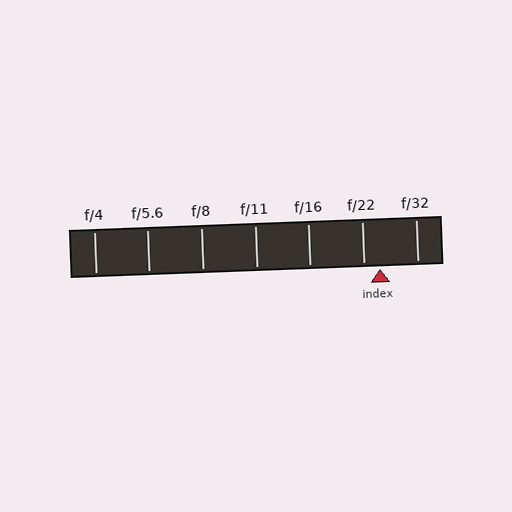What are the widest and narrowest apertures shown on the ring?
The widest aperture shown is f/4 and the narrowest is f/32.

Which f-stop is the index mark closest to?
The index mark is closest to f/22.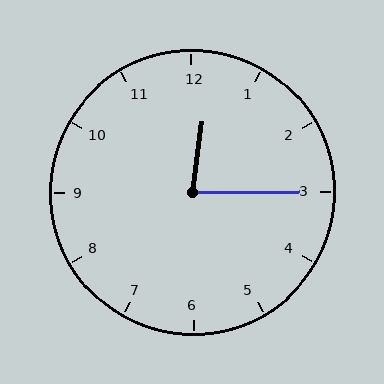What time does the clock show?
12:15.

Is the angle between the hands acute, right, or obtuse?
It is acute.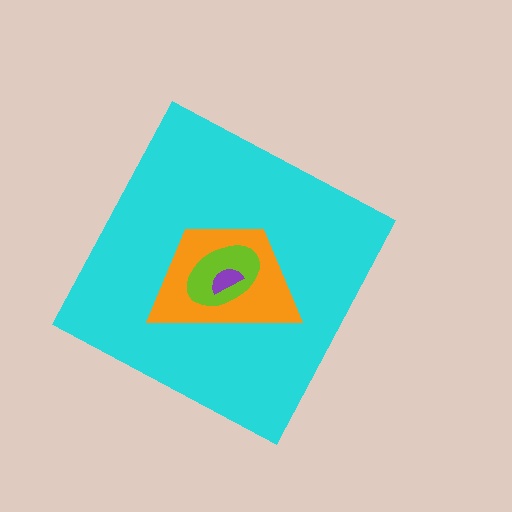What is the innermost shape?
The purple semicircle.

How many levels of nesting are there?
4.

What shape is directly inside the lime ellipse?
The purple semicircle.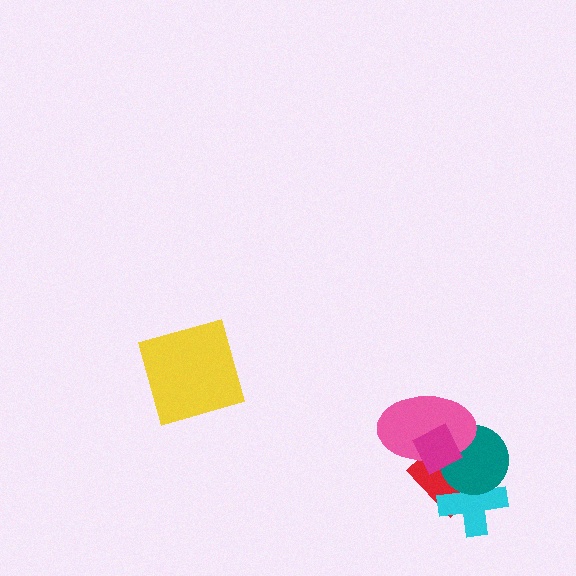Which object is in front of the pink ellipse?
The magenta diamond is in front of the pink ellipse.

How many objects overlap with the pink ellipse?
3 objects overlap with the pink ellipse.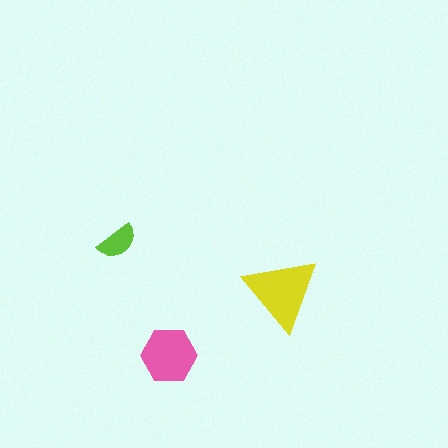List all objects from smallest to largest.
The lime semicircle, the pink hexagon, the yellow triangle.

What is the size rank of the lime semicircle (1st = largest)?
3rd.